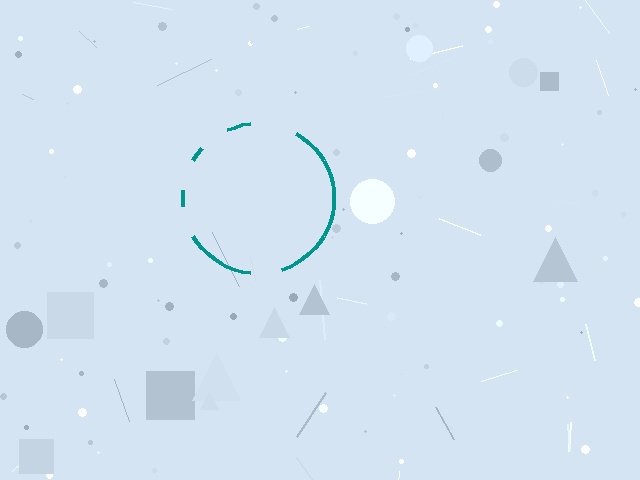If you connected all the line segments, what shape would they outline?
They would outline a circle.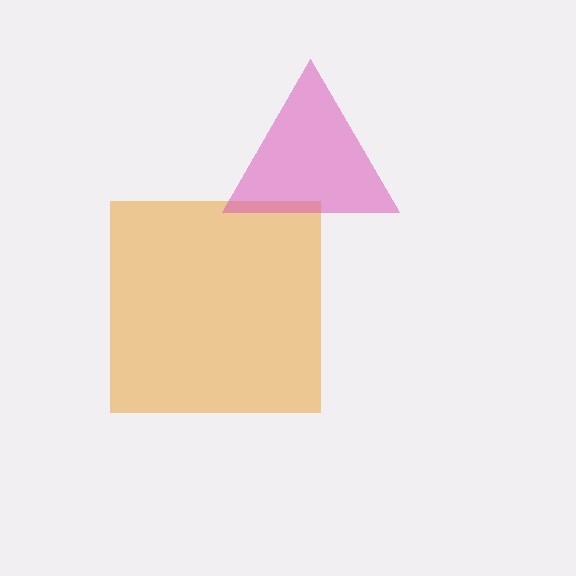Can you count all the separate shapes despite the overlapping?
Yes, there are 2 separate shapes.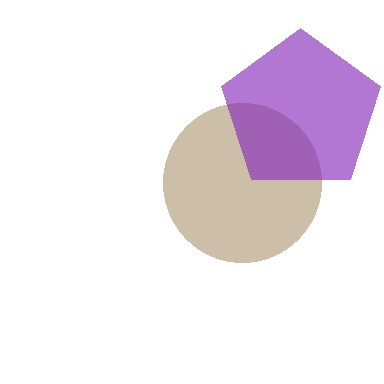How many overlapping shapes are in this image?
There are 2 overlapping shapes in the image.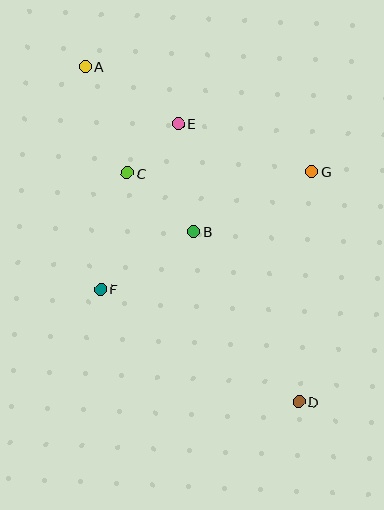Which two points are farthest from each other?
Points A and D are farthest from each other.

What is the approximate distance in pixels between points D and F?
The distance between D and F is approximately 228 pixels.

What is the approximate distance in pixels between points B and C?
The distance between B and C is approximately 89 pixels.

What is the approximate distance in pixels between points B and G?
The distance between B and G is approximately 132 pixels.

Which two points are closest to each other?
Points C and E are closest to each other.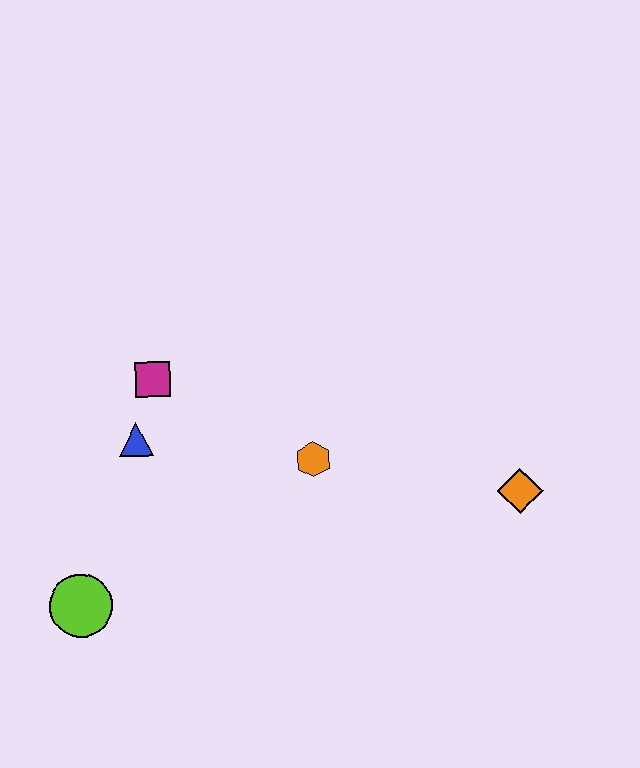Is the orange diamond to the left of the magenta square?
No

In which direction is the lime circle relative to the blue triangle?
The lime circle is below the blue triangle.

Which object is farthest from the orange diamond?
The lime circle is farthest from the orange diamond.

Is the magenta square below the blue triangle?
No